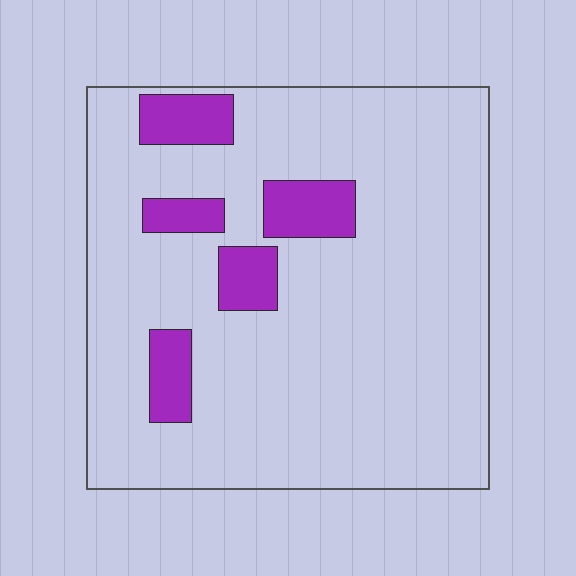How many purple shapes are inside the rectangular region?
5.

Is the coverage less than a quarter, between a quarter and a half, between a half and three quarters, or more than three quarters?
Less than a quarter.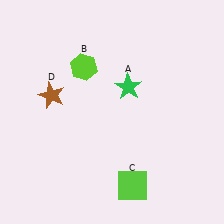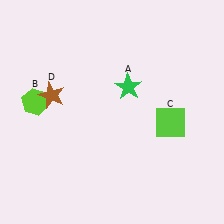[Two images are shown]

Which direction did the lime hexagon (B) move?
The lime hexagon (B) moved left.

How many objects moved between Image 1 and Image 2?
2 objects moved between the two images.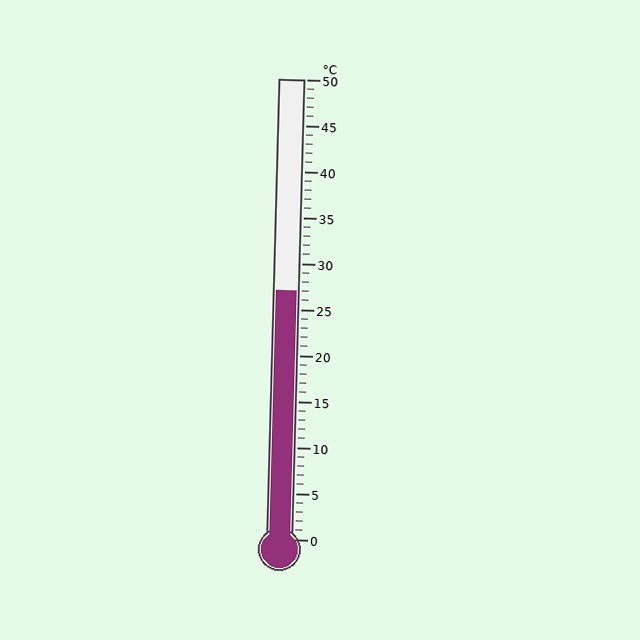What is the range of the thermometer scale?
The thermometer scale ranges from 0°C to 50°C.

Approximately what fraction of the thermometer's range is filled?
The thermometer is filled to approximately 55% of its range.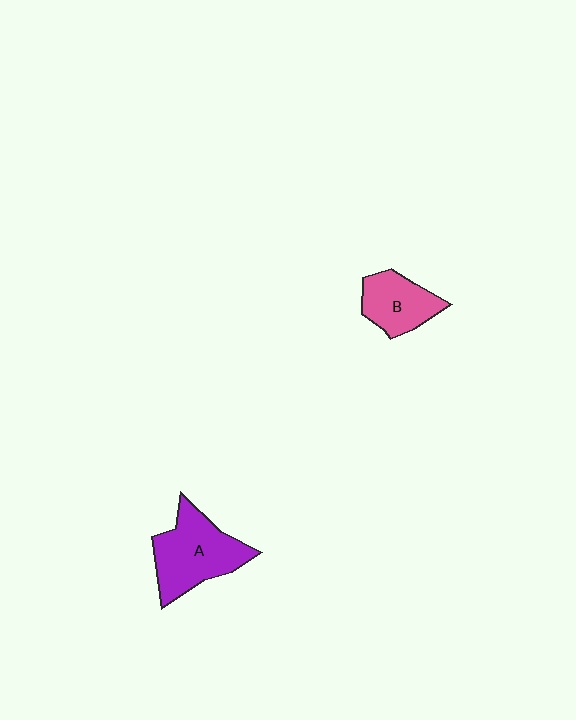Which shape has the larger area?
Shape A (purple).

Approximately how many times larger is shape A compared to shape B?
Approximately 1.5 times.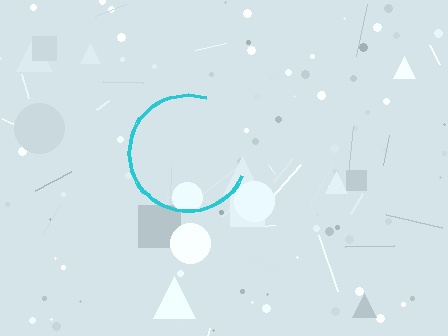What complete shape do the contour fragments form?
The contour fragments form a circle.